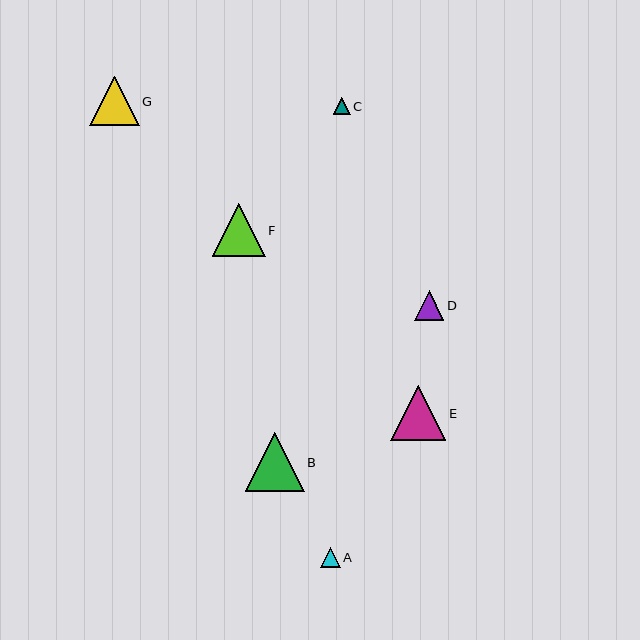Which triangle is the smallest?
Triangle C is the smallest with a size of approximately 17 pixels.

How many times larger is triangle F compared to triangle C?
Triangle F is approximately 3.1 times the size of triangle C.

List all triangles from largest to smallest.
From largest to smallest: B, E, F, G, D, A, C.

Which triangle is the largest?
Triangle B is the largest with a size of approximately 59 pixels.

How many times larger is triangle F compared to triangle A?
Triangle F is approximately 2.7 times the size of triangle A.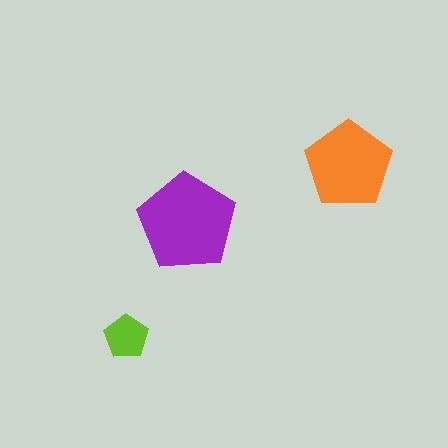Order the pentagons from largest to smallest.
the purple one, the orange one, the lime one.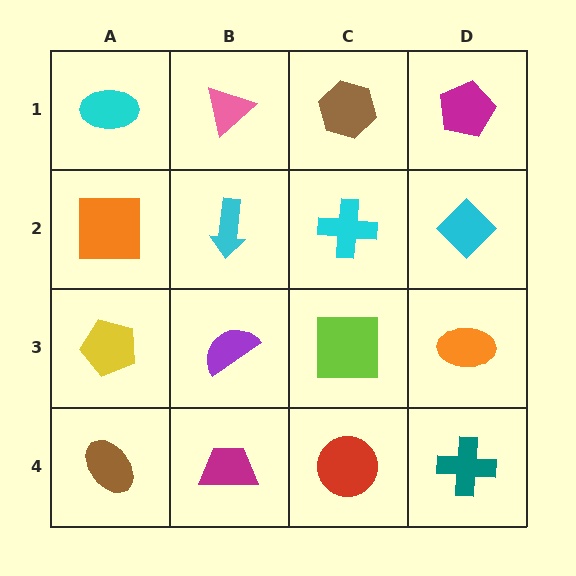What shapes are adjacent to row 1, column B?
A cyan arrow (row 2, column B), a cyan ellipse (row 1, column A), a brown hexagon (row 1, column C).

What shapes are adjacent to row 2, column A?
A cyan ellipse (row 1, column A), a yellow pentagon (row 3, column A), a cyan arrow (row 2, column B).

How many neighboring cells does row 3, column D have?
3.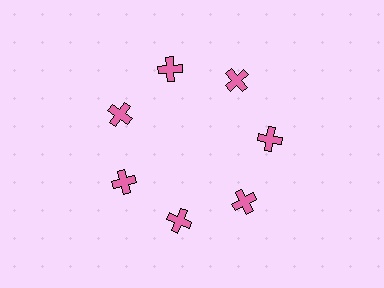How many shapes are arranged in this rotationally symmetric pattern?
There are 7 shapes, arranged in 7 groups of 1.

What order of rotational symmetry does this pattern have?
This pattern has 7-fold rotational symmetry.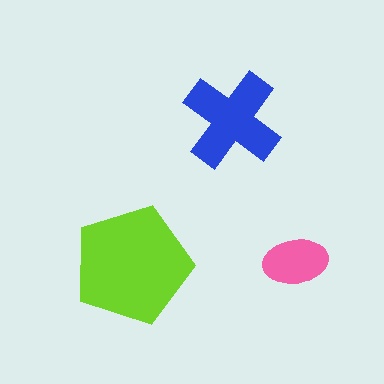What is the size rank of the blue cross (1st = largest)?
2nd.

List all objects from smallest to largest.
The pink ellipse, the blue cross, the lime pentagon.